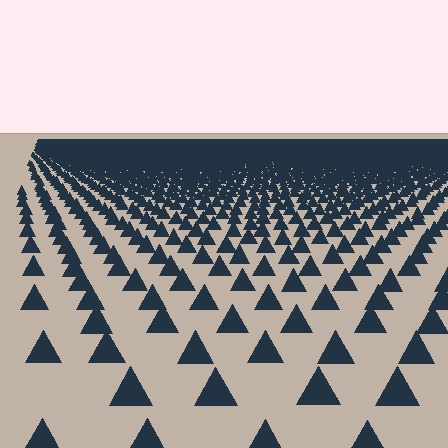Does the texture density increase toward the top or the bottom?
Density increases toward the top.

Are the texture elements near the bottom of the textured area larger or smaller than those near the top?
Larger. Near the bottom, elements are closer to the viewer and appear at a bigger on-screen size.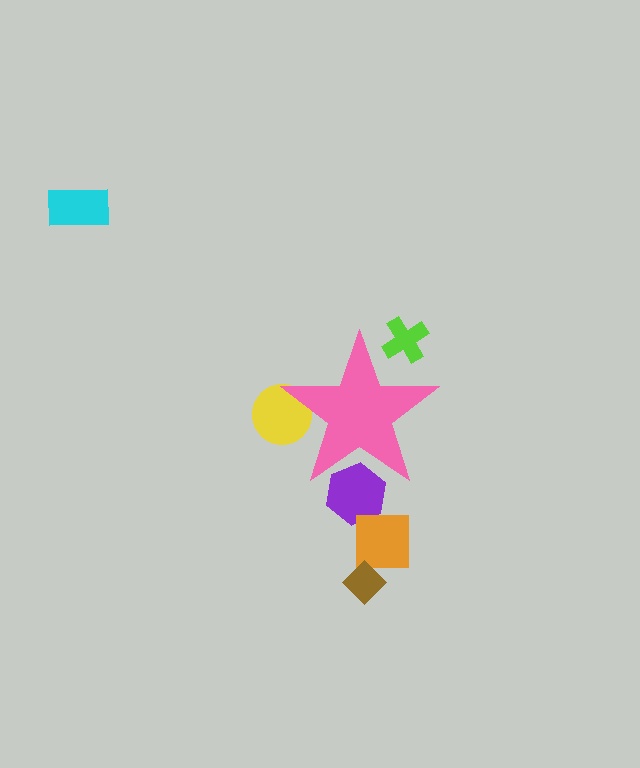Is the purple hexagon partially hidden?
Yes, the purple hexagon is partially hidden behind the pink star.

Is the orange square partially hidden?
No, the orange square is fully visible.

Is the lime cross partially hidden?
Yes, the lime cross is partially hidden behind the pink star.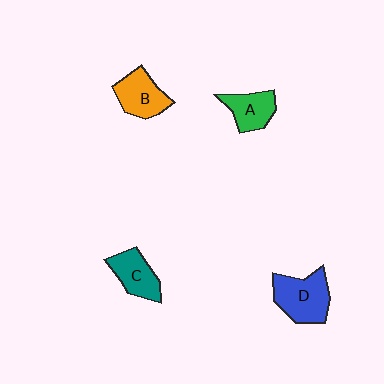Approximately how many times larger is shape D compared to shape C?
Approximately 1.4 times.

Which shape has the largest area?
Shape D (blue).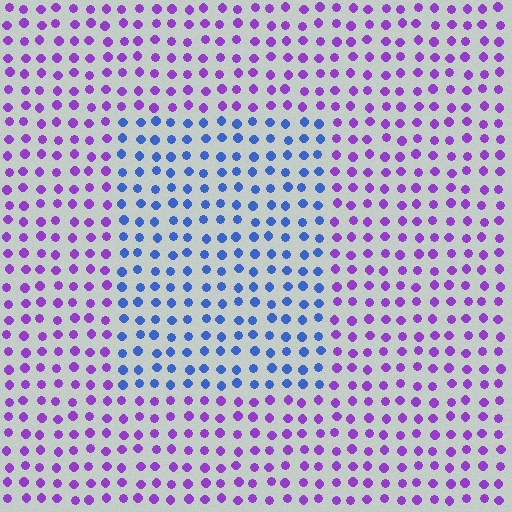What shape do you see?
I see a rectangle.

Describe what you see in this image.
The image is filled with small purple elements in a uniform arrangement. A rectangle-shaped region is visible where the elements are tinted to a slightly different hue, forming a subtle color boundary.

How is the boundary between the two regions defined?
The boundary is defined purely by a slight shift in hue (about 55 degrees). Spacing, size, and orientation are identical on both sides.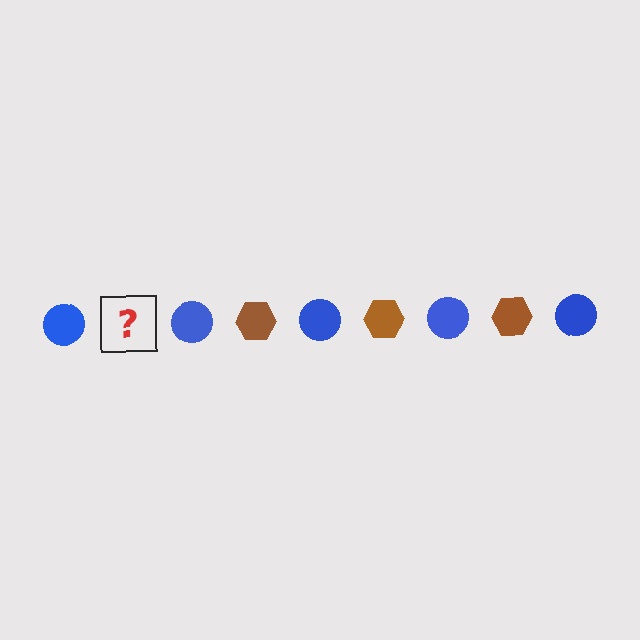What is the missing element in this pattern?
The missing element is a brown hexagon.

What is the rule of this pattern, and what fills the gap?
The rule is that the pattern alternates between blue circle and brown hexagon. The gap should be filled with a brown hexagon.